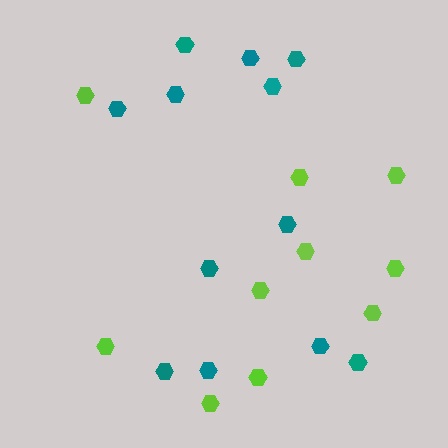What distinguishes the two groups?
There are 2 groups: one group of lime hexagons (10) and one group of teal hexagons (12).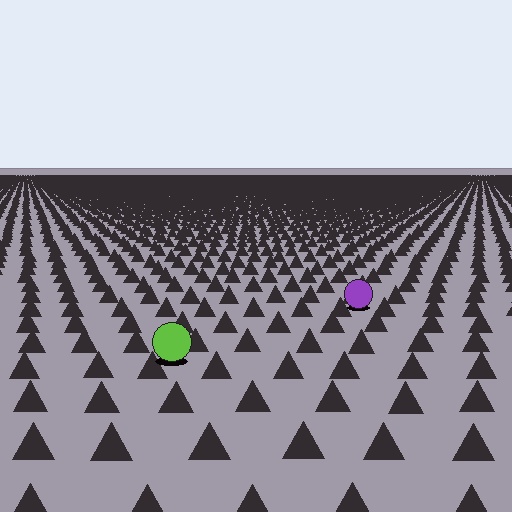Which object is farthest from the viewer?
The purple circle is farthest from the viewer. It appears smaller and the ground texture around it is denser.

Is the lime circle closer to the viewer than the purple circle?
Yes. The lime circle is closer — you can tell from the texture gradient: the ground texture is coarser near it.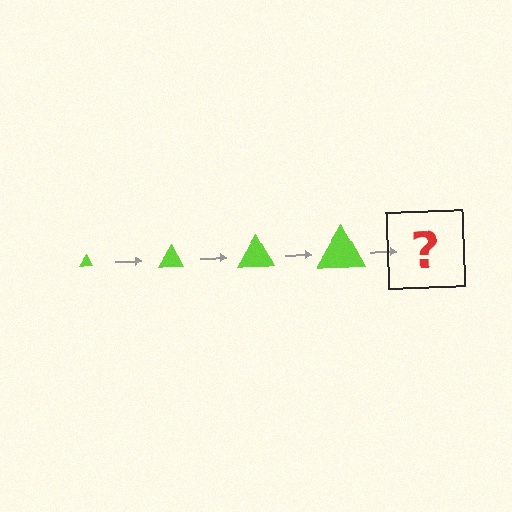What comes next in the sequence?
The next element should be a lime triangle, larger than the previous one.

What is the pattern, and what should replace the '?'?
The pattern is that the triangle gets progressively larger each step. The '?' should be a lime triangle, larger than the previous one.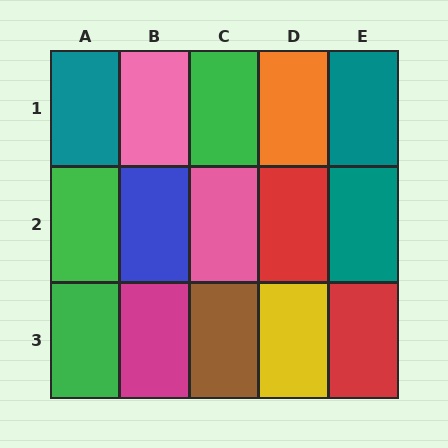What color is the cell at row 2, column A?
Green.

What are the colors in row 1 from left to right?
Teal, pink, green, orange, teal.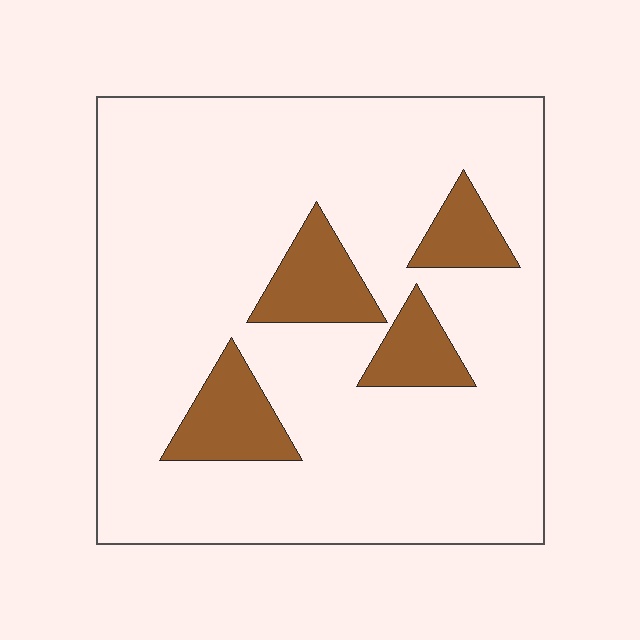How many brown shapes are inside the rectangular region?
4.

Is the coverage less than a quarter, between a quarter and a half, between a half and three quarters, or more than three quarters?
Less than a quarter.